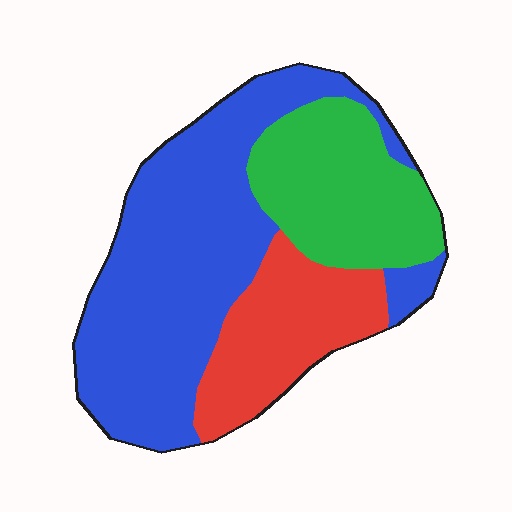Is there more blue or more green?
Blue.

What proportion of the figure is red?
Red takes up between a sixth and a third of the figure.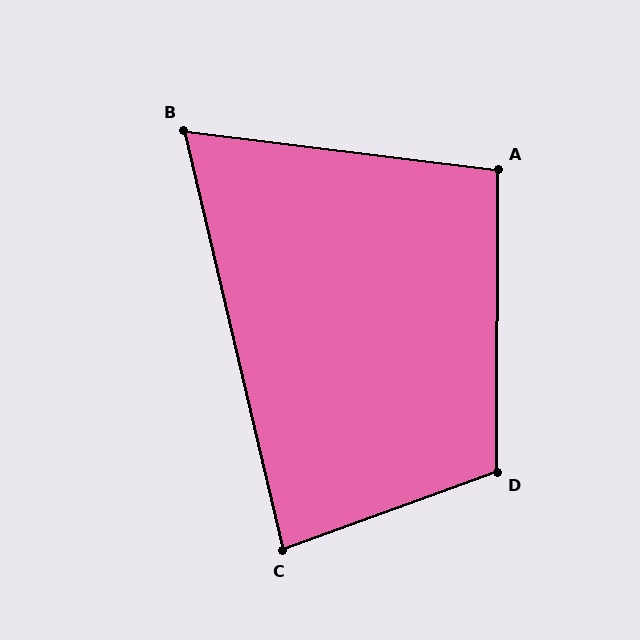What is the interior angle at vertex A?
Approximately 97 degrees (obtuse).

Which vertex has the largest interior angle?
D, at approximately 110 degrees.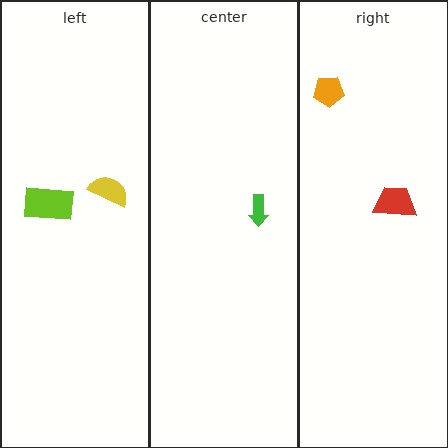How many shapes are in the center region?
1.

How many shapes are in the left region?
2.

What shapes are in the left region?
The yellow semicircle, the lime rectangle.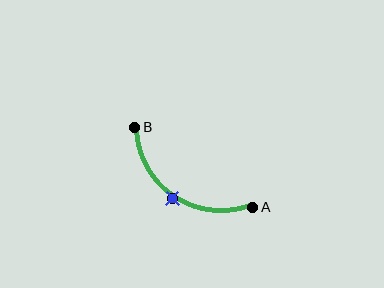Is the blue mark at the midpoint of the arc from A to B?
Yes. The blue mark lies on the arc at equal arc-length from both A and B — it is the arc midpoint.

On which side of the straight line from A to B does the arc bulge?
The arc bulges below and to the left of the straight line connecting A and B.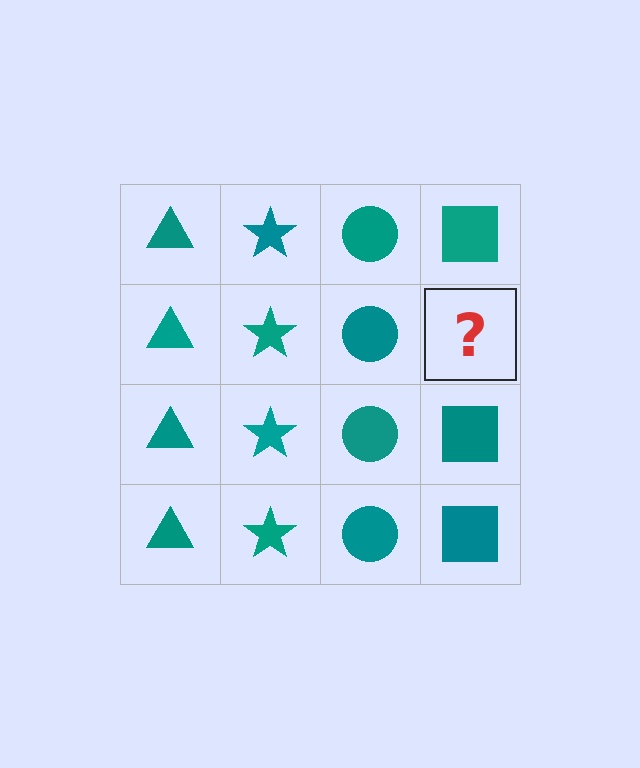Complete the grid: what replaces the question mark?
The question mark should be replaced with a teal square.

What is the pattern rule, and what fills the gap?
The rule is that each column has a consistent shape. The gap should be filled with a teal square.